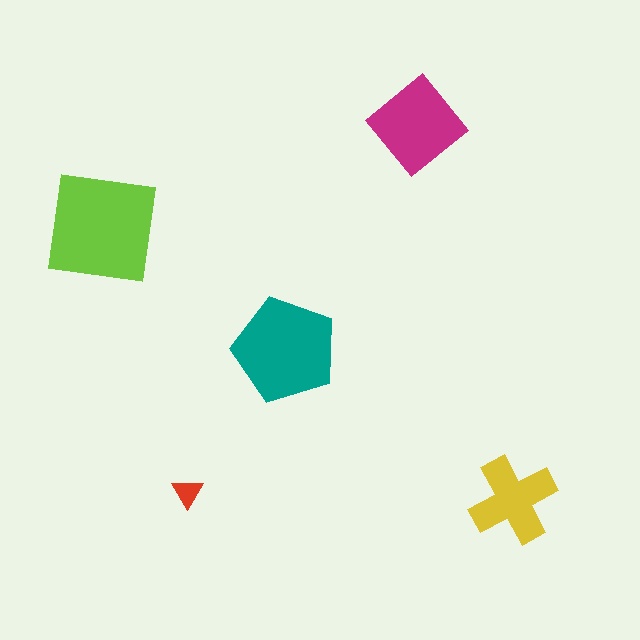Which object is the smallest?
The red triangle.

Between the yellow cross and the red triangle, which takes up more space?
The yellow cross.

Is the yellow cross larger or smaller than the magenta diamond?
Smaller.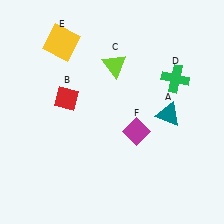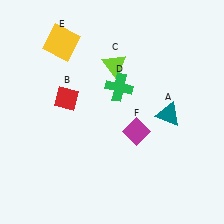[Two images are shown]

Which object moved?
The green cross (D) moved left.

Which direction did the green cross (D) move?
The green cross (D) moved left.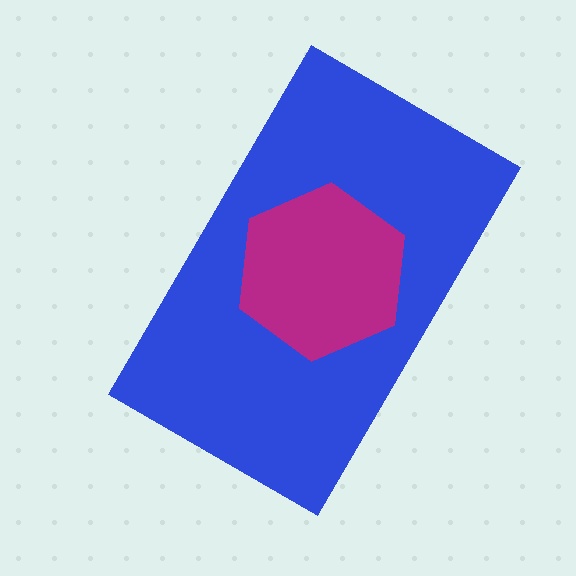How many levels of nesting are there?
2.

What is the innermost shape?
The magenta hexagon.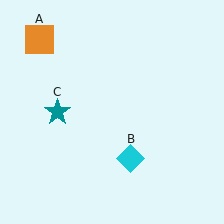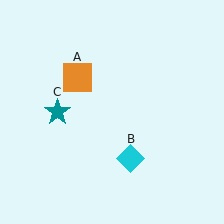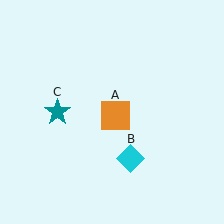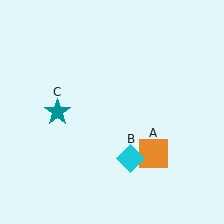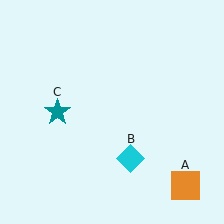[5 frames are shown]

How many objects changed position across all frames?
1 object changed position: orange square (object A).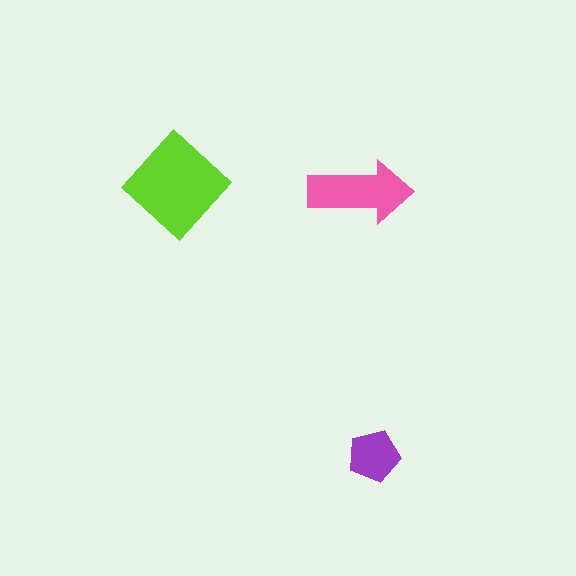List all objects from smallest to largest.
The purple pentagon, the pink arrow, the lime diamond.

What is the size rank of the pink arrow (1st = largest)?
2nd.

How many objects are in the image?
There are 3 objects in the image.